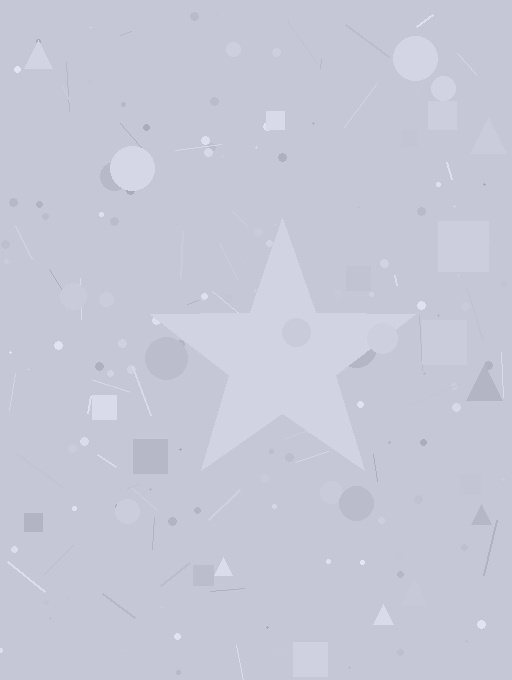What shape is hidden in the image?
A star is hidden in the image.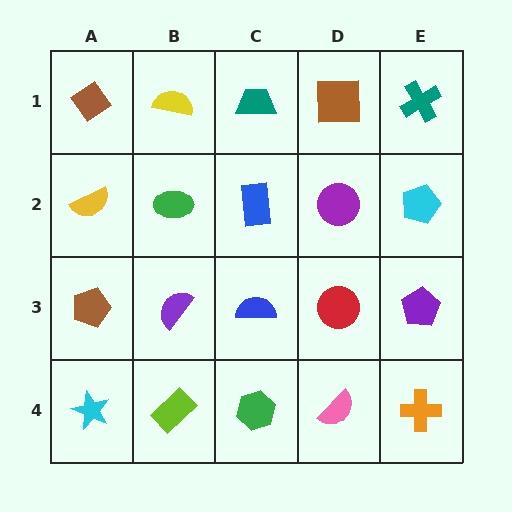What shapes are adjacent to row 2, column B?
A yellow semicircle (row 1, column B), a purple semicircle (row 3, column B), a yellow semicircle (row 2, column A), a blue rectangle (row 2, column C).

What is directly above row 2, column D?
A brown square.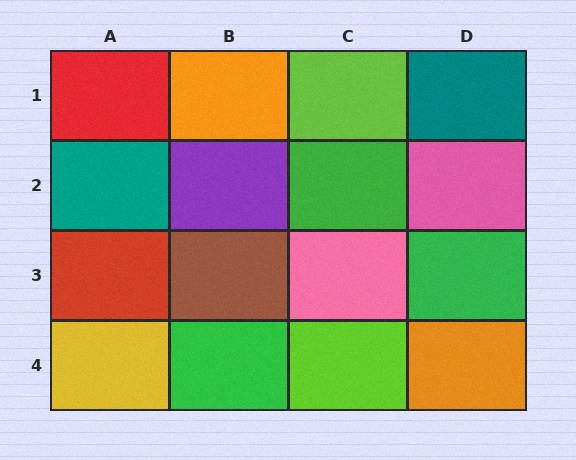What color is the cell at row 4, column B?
Green.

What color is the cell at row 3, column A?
Red.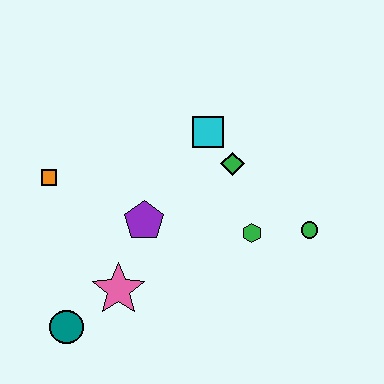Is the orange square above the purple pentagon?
Yes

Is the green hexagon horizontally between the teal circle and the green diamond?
No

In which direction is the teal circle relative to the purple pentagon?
The teal circle is below the purple pentagon.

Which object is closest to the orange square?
The purple pentagon is closest to the orange square.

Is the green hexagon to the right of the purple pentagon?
Yes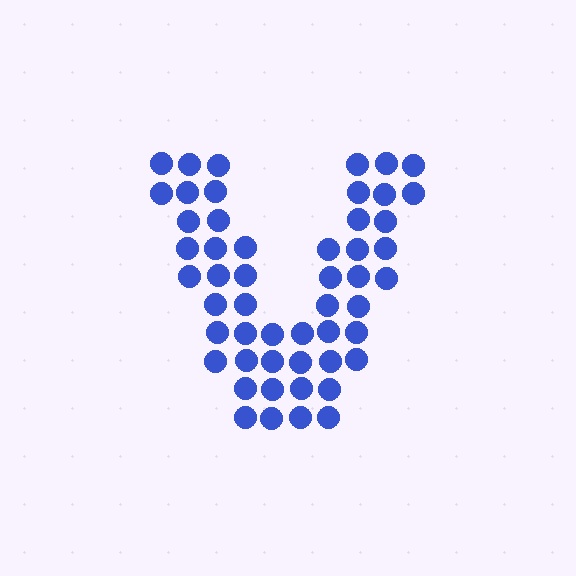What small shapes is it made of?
It is made of small circles.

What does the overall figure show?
The overall figure shows the letter V.